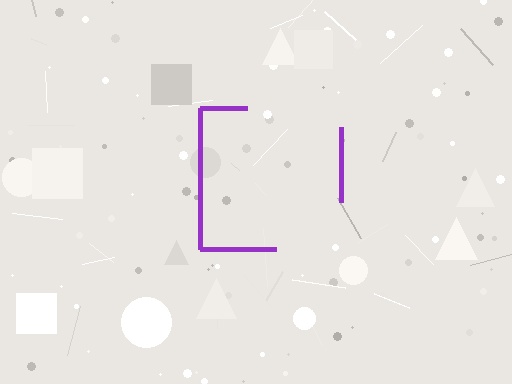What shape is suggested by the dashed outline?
The dashed outline suggests a square.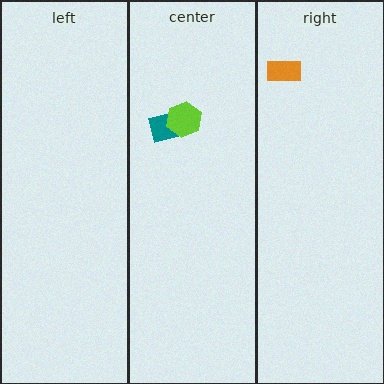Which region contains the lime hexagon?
The center region.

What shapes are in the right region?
The orange rectangle.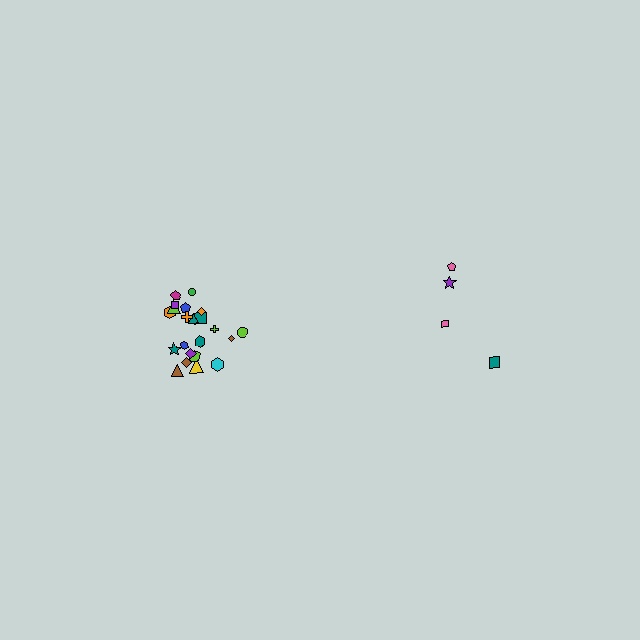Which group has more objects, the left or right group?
The left group.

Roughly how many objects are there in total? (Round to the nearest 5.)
Roughly 25 objects in total.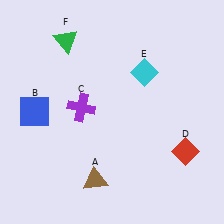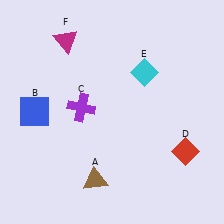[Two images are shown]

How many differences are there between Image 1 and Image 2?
There is 1 difference between the two images.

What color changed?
The triangle (F) changed from green in Image 1 to magenta in Image 2.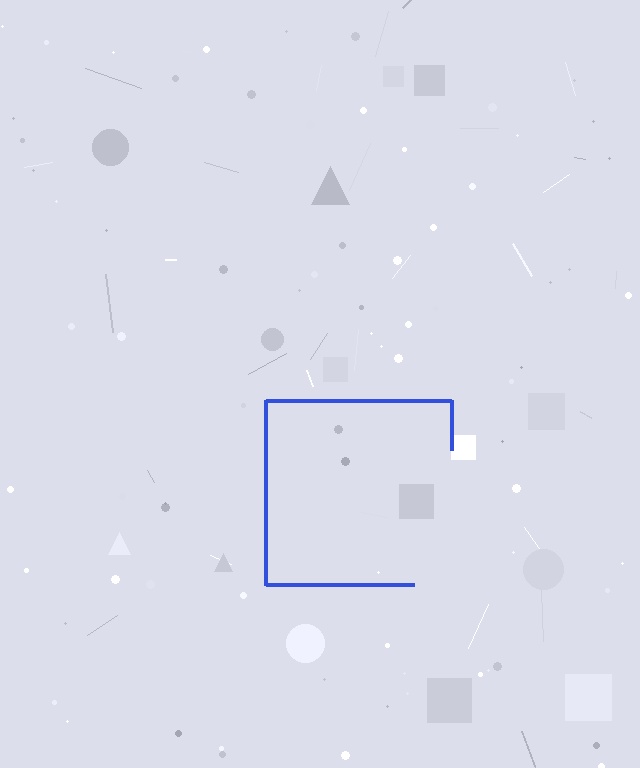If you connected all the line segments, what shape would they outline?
They would outline a square.